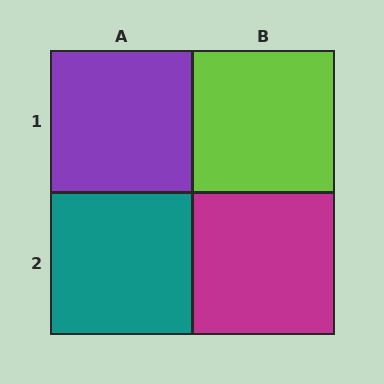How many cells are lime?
1 cell is lime.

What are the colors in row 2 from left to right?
Teal, magenta.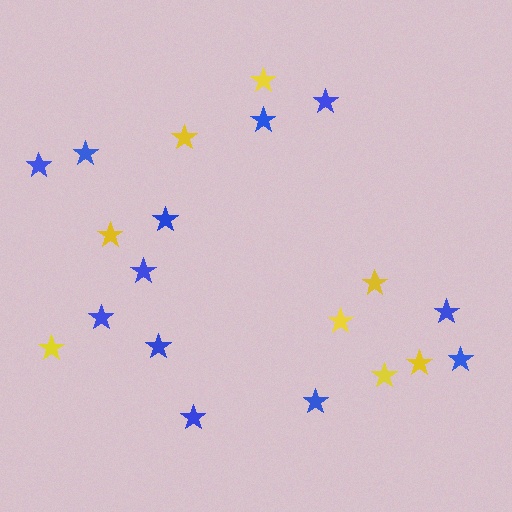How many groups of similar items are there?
There are 2 groups: one group of yellow stars (8) and one group of blue stars (12).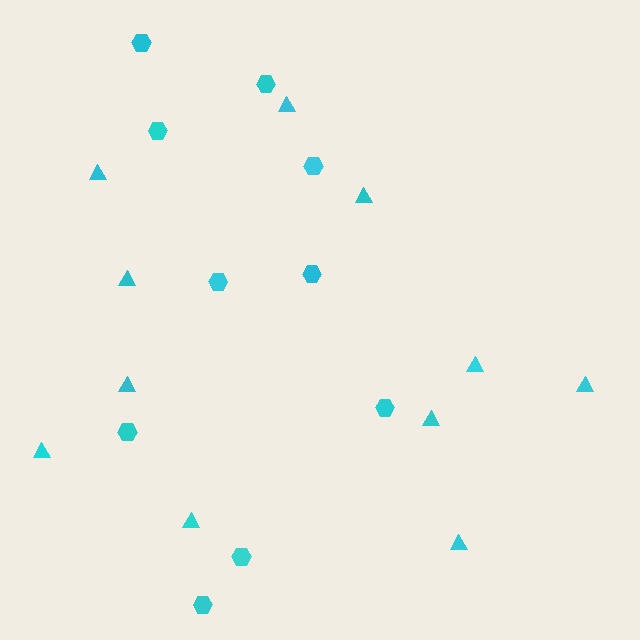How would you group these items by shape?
There are 2 groups: one group of triangles (11) and one group of hexagons (10).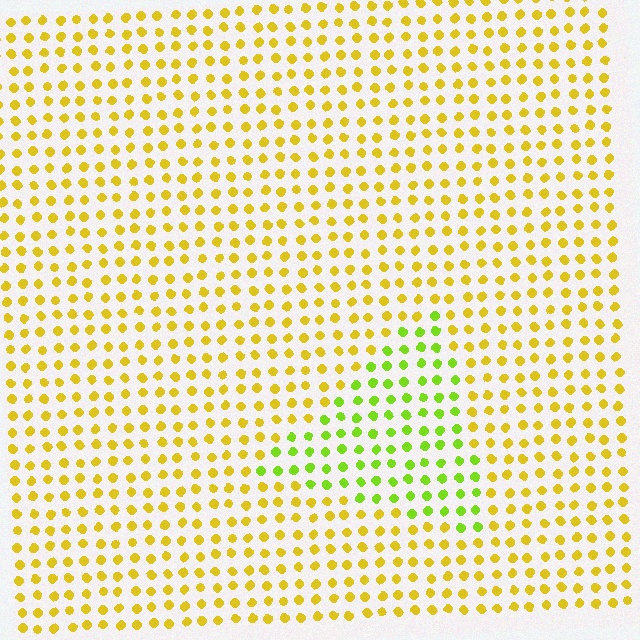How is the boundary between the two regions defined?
The boundary is defined purely by a slight shift in hue (about 40 degrees). Spacing, size, and orientation are identical on both sides.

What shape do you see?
I see a triangle.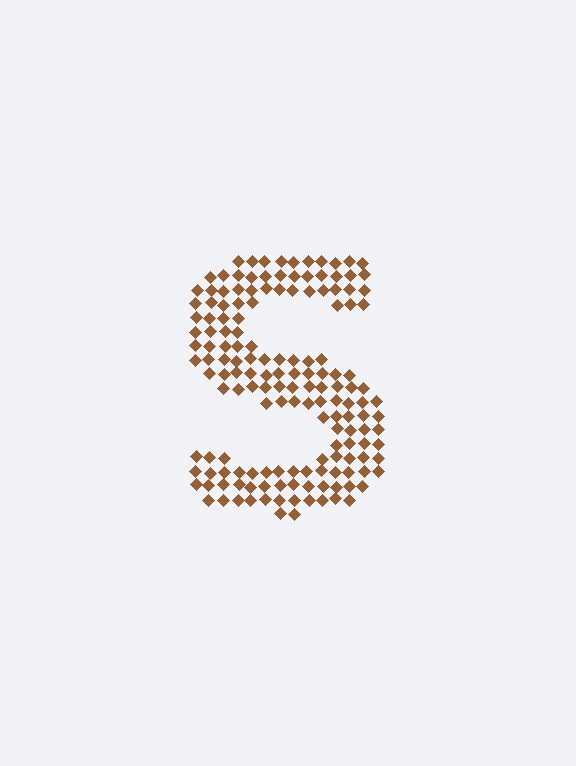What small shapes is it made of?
It is made of small diamonds.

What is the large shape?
The large shape is the letter S.